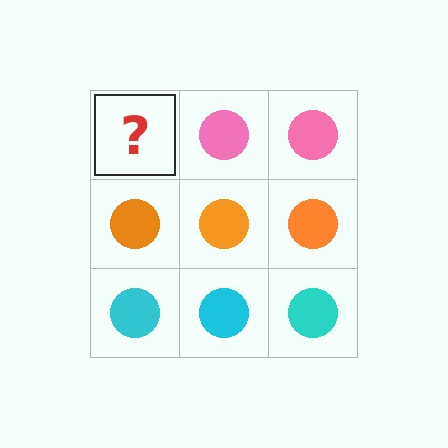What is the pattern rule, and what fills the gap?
The rule is that each row has a consistent color. The gap should be filled with a pink circle.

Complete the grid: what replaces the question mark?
The question mark should be replaced with a pink circle.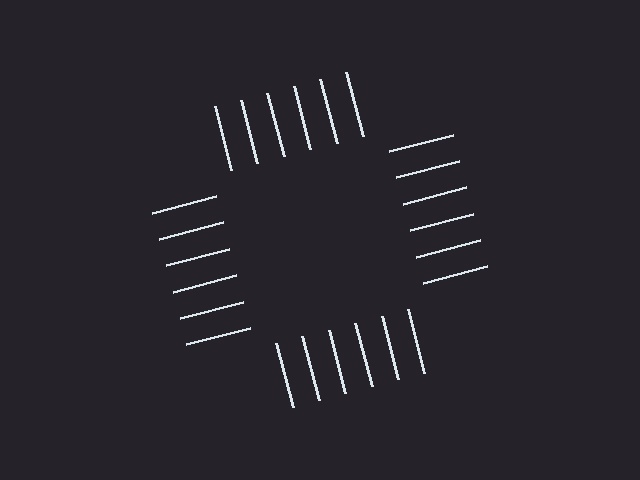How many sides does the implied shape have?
4 sides — the line-ends trace a square.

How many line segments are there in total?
24 — 6 along each of the 4 edges.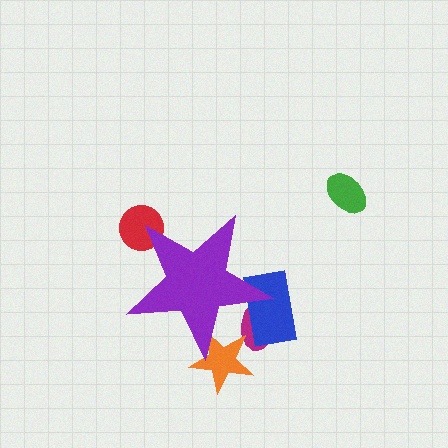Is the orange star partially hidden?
Yes, the orange star is partially hidden behind the purple star.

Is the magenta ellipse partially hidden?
Yes, the magenta ellipse is partially hidden behind the purple star.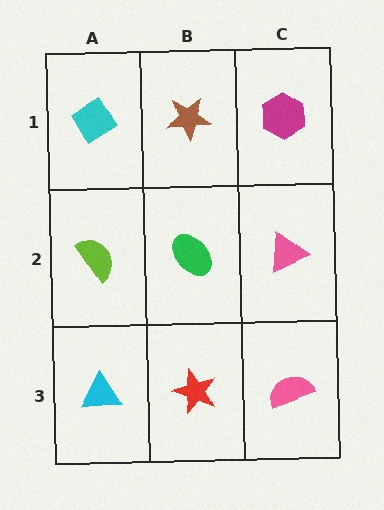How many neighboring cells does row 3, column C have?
2.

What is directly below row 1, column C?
A pink triangle.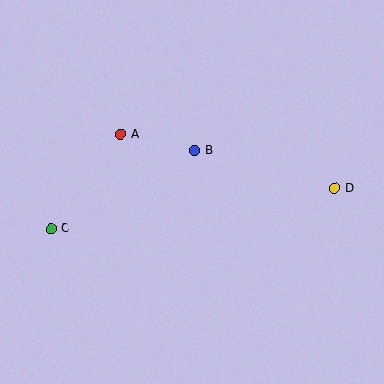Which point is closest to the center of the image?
Point B at (195, 151) is closest to the center.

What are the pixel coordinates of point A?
Point A is at (121, 135).